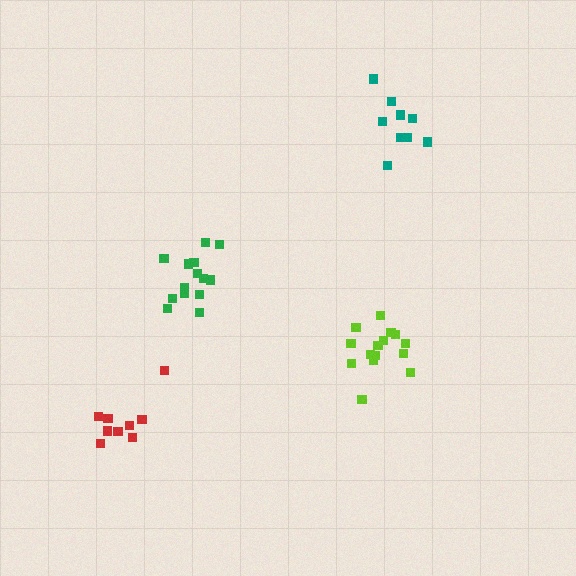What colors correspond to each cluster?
The clusters are colored: green, lime, red, teal.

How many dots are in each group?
Group 1: 14 dots, Group 2: 15 dots, Group 3: 9 dots, Group 4: 9 dots (47 total).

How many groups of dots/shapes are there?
There are 4 groups.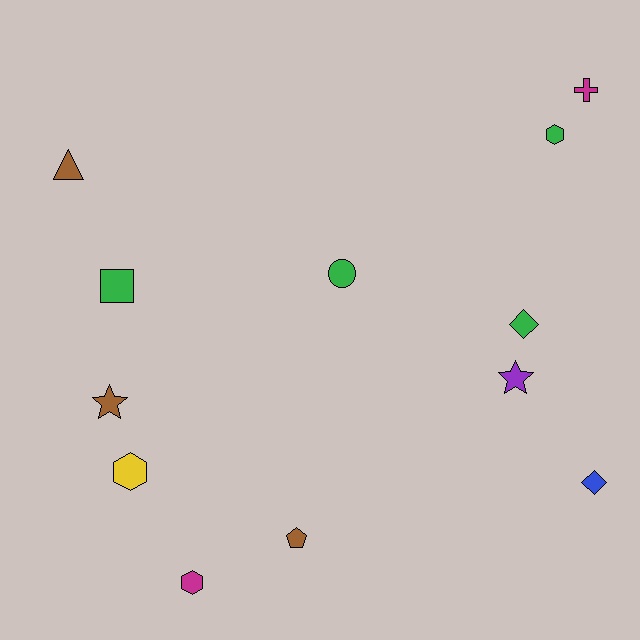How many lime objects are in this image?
There are no lime objects.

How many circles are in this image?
There is 1 circle.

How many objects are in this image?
There are 12 objects.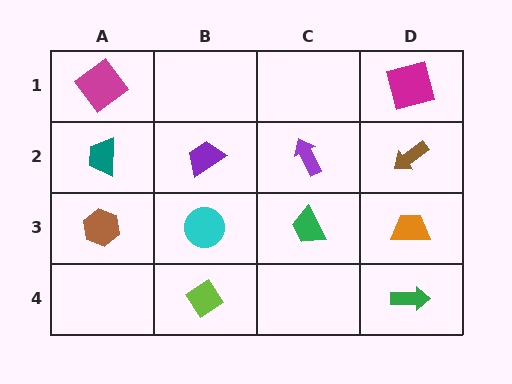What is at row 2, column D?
A brown arrow.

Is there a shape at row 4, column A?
No, that cell is empty.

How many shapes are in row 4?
2 shapes.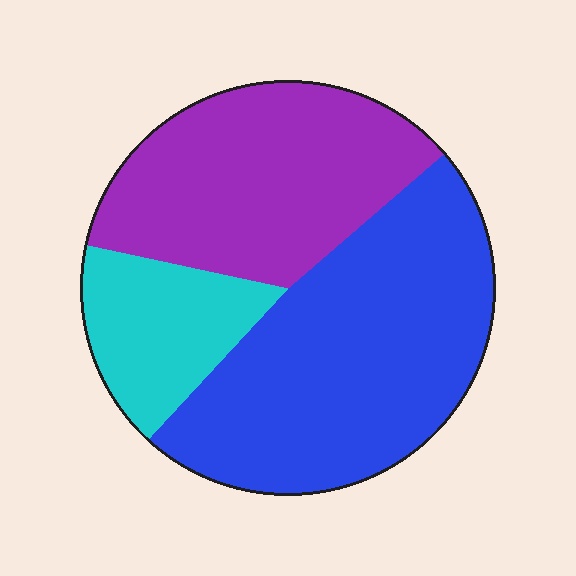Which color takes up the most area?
Blue, at roughly 50%.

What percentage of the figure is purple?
Purple takes up between a quarter and a half of the figure.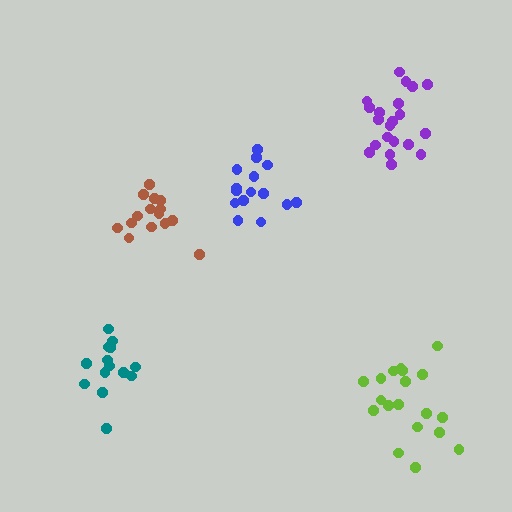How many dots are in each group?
Group 1: 15 dots, Group 2: 15 dots, Group 3: 21 dots, Group 4: 19 dots, Group 5: 15 dots (85 total).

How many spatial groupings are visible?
There are 5 spatial groupings.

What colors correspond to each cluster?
The clusters are colored: teal, blue, purple, lime, brown.